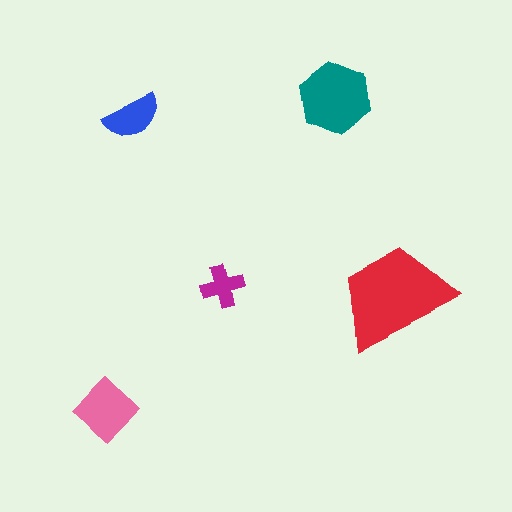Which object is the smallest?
The magenta cross.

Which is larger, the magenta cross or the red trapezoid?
The red trapezoid.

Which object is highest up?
The teal hexagon is topmost.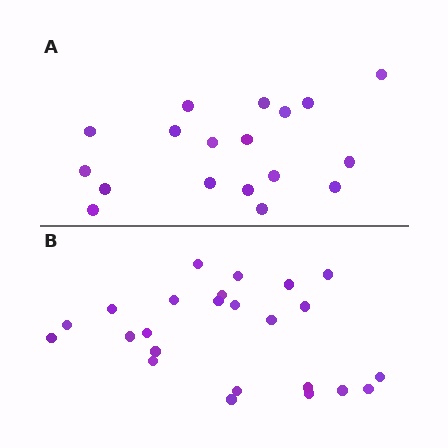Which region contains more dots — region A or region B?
Region B (the bottom region) has more dots.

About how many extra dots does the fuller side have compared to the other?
Region B has about 6 more dots than region A.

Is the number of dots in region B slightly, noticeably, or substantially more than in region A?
Region B has noticeably more, but not dramatically so. The ratio is roughly 1.3 to 1.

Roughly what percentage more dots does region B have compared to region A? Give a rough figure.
About 35% more.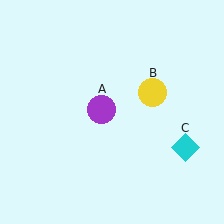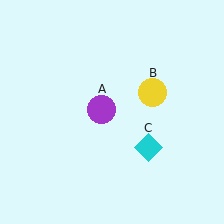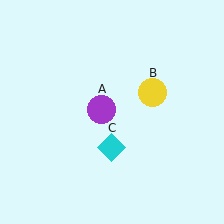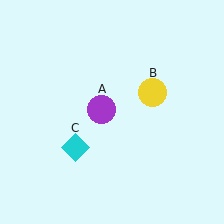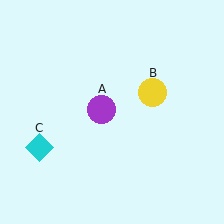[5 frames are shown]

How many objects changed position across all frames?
1 object changed position: cyan diamond (object C).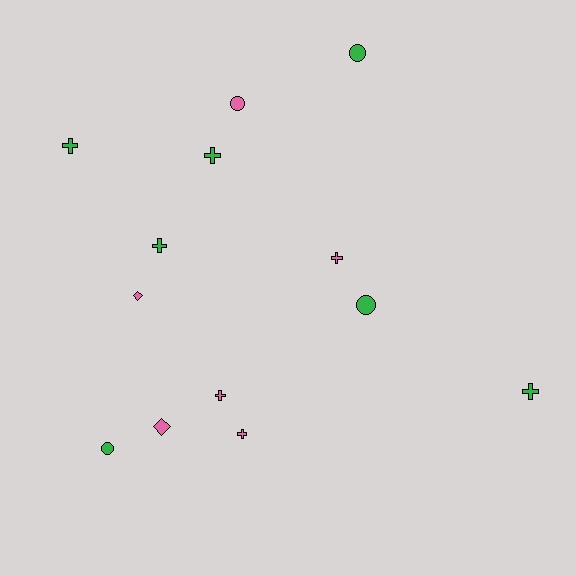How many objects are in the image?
There are 13 objects.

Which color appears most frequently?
Green, with 7 objects.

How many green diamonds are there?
There are no green diamonds.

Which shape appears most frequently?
Cross, with 7 objects.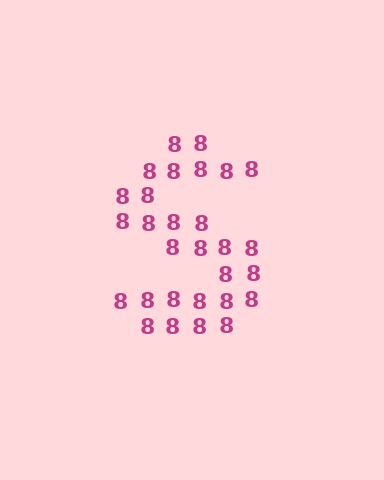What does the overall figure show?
The overall figure shows the letter S.